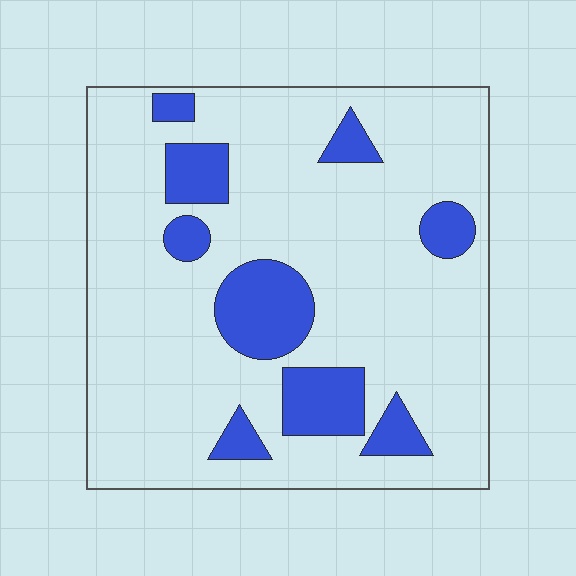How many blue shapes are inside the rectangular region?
9.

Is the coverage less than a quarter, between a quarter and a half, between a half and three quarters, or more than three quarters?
Less than a quarter.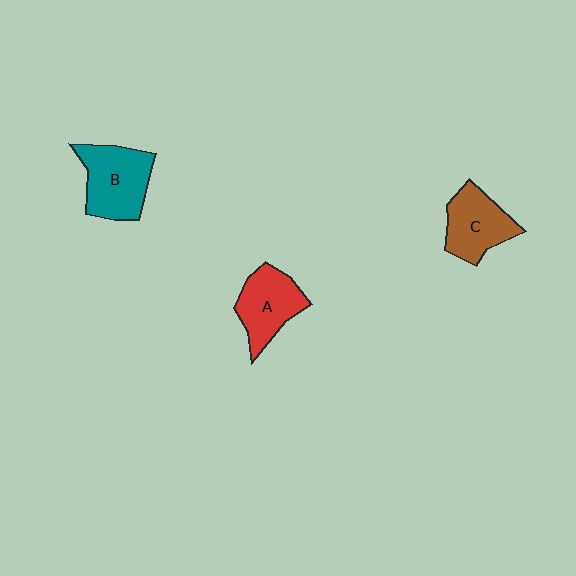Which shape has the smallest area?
Shape C (brown).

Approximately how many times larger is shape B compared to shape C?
Approximately 1.2 times.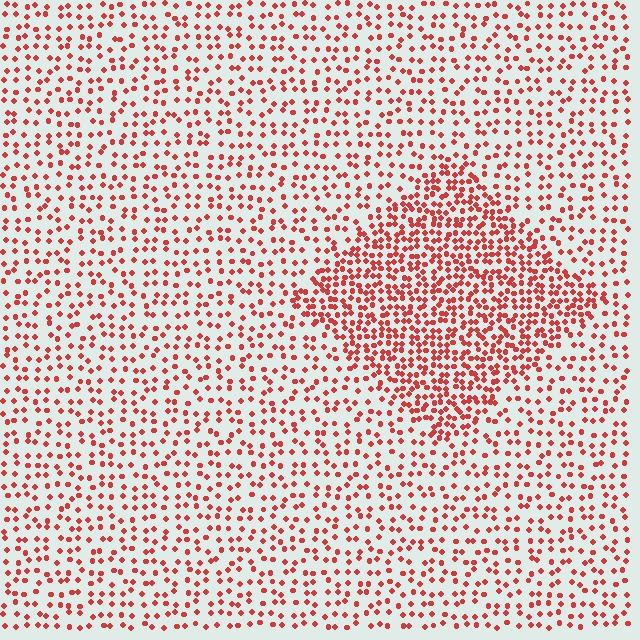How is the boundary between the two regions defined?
The boundary is defined by a change in element density (approximately 2.1x ratio). All elements are the same color, size, and shape.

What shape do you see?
I see a diamond.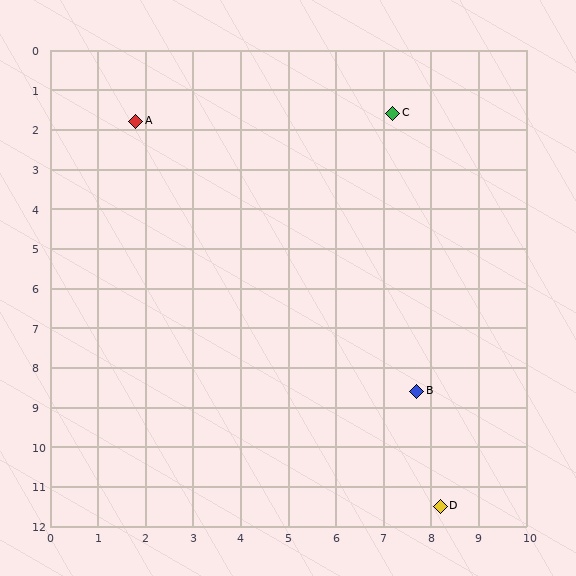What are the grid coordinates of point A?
Point A is at approximately (1.8, 1.8).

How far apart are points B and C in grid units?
Points B and C are about 7.0 grid units apart.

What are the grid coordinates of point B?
Point B is at approximately (7.7, 8.6).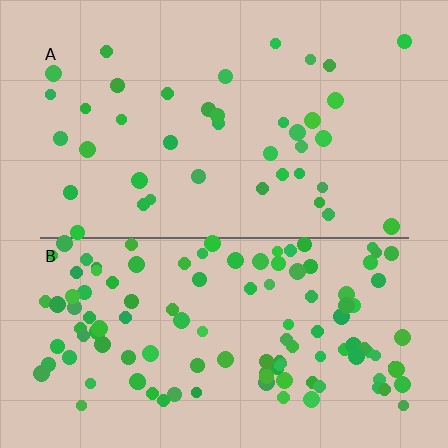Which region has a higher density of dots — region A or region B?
B (the bottom).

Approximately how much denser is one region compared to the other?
Approximately 3.0× — region B over region A.